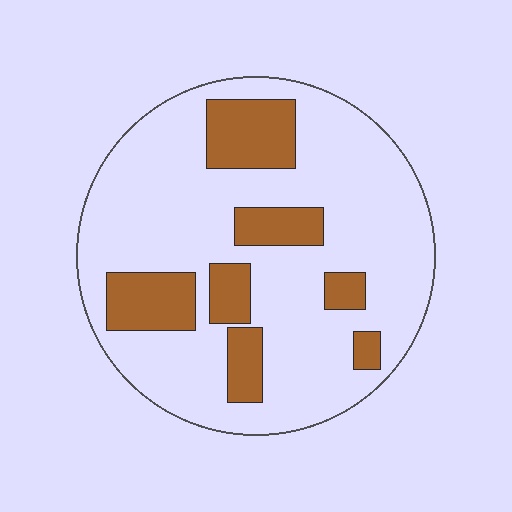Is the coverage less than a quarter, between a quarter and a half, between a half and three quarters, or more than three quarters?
Less than a quarter.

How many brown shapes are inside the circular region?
7.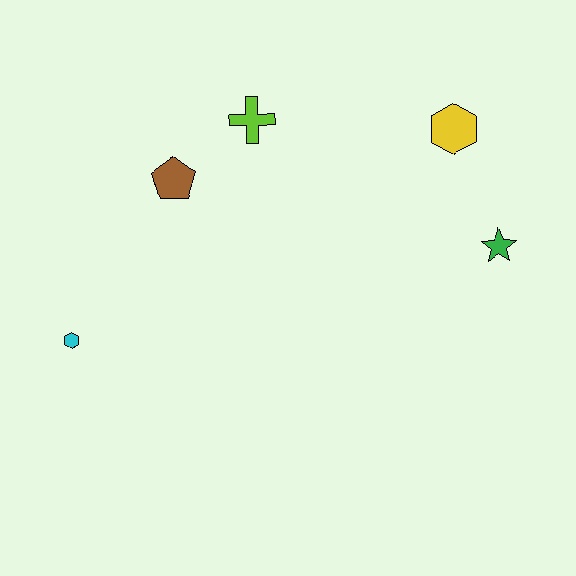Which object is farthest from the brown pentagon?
The green star is farthest from the brown pentagon.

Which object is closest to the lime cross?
The brown pentagon is closest to the lime cross.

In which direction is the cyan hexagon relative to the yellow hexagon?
The cyan hexagon is to the left of the yellow hexagon.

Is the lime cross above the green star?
Yes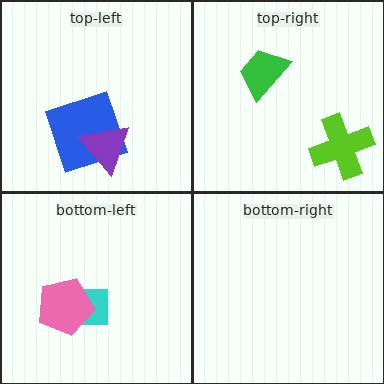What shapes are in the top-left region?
The blue square, the purple triangle.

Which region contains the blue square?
The top-left region.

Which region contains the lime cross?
The top-right region.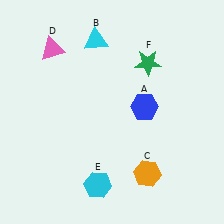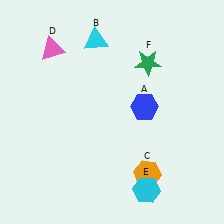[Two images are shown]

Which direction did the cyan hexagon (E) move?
The cyan hexagon (E) moved right.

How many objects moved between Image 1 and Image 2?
1 object moved between the two images.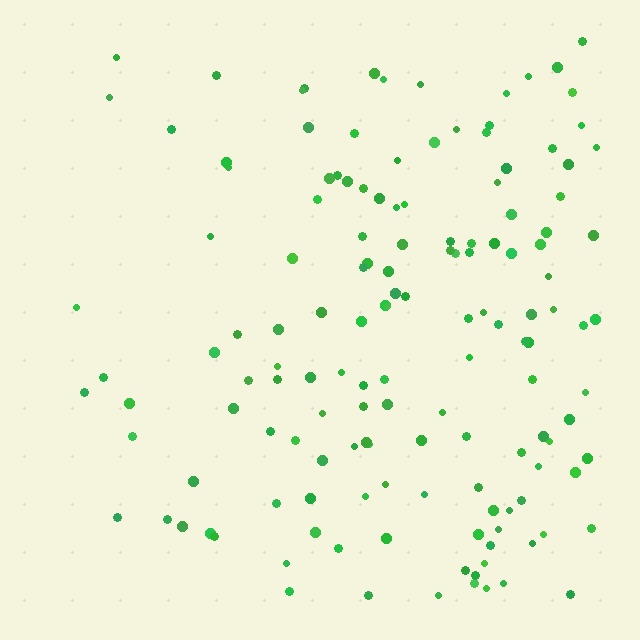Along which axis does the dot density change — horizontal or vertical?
Horizontal.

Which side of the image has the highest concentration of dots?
The right.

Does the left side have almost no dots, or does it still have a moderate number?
Still a moderate number, just noticeably fewer than the right.